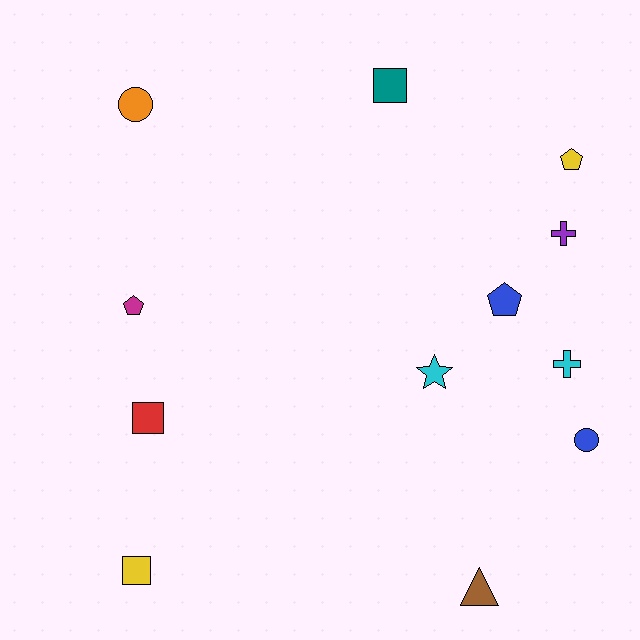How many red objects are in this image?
There is 1 red object.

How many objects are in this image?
There are 12 objects.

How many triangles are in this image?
There is 1 triangle.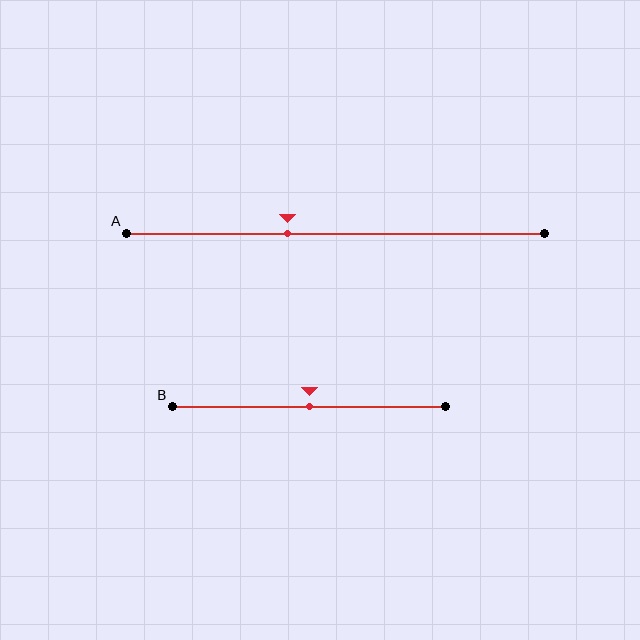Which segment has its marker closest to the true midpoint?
Segment B has its marker closest to the true midpoint.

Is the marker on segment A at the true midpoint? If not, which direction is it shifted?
No, the marker on segment A is shifted to the left by about 11% of the segment length.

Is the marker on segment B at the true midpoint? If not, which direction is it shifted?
Yes, the marker on segment B is at the true midpoint.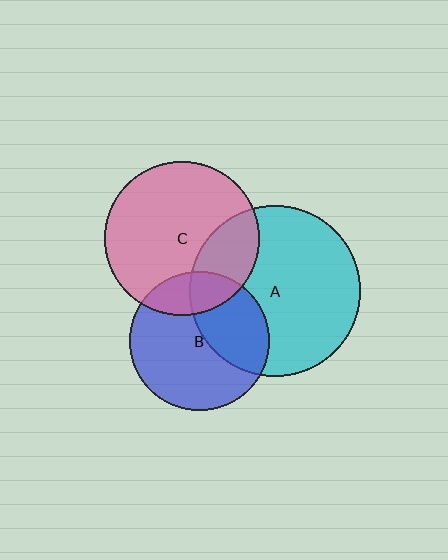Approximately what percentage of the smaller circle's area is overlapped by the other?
Approximately 35%.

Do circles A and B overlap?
Yes.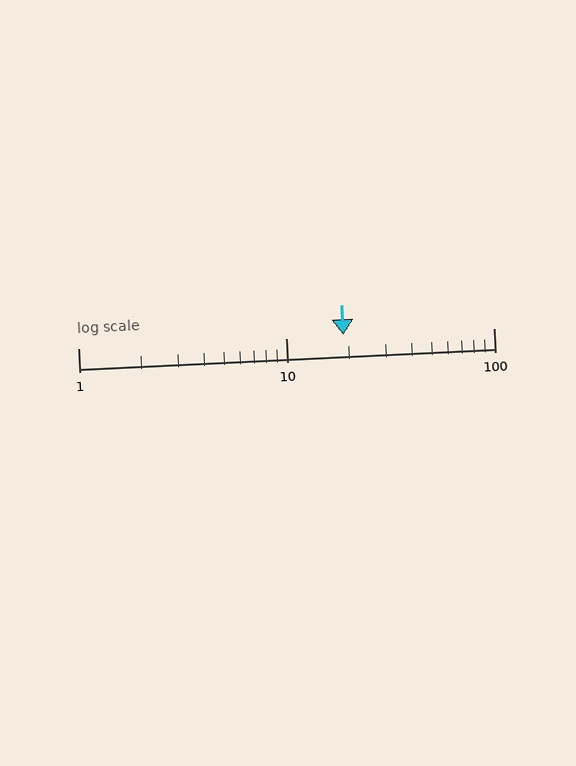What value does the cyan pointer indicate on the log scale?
The pointer indicates approximately 19.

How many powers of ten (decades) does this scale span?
The scale spans 2 decades, from 1 to 100.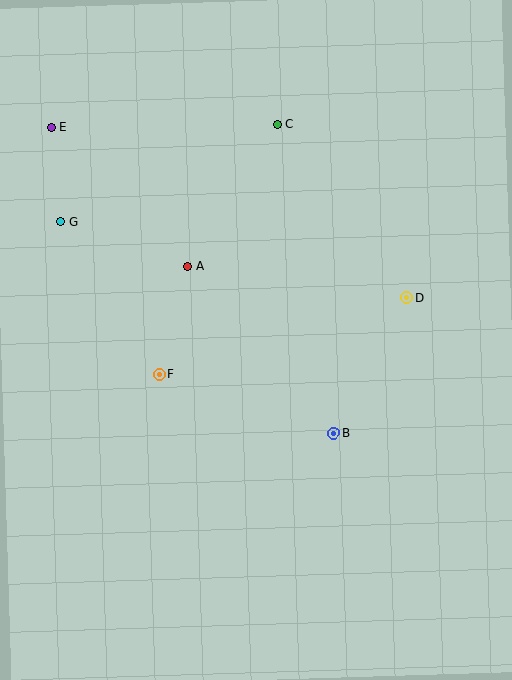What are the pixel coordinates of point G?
Point G is at (61, 222).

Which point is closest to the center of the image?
Point A at (187, 266) is closest to the center.